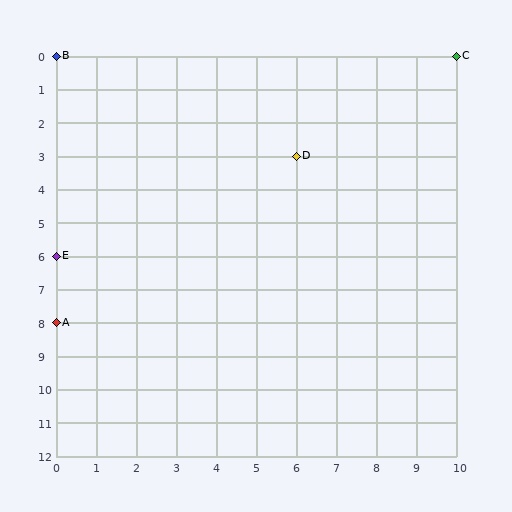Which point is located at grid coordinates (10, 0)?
Point C is at (10, 0).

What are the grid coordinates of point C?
Point C is at grid coordinates (10, 0).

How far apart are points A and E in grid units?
Points A and E are 2 rows apart.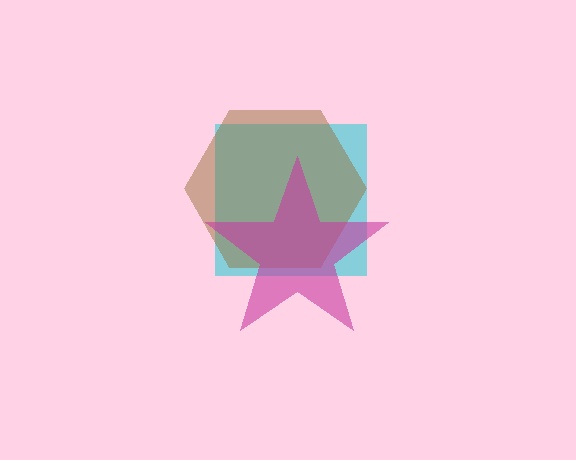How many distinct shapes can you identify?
There are 3 distinct shapes: a cyan square, a brown hexagon, a magenta star.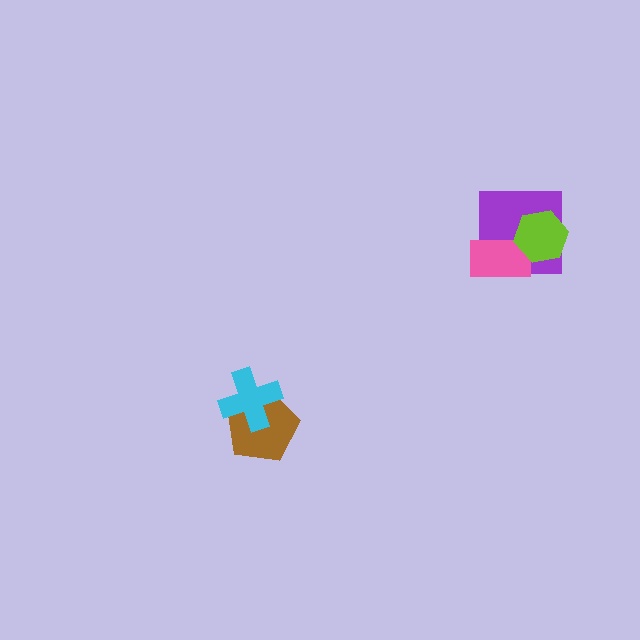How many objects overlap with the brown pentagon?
1 object overlaps with the brown pentagon.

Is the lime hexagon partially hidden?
No, no other shape covers it.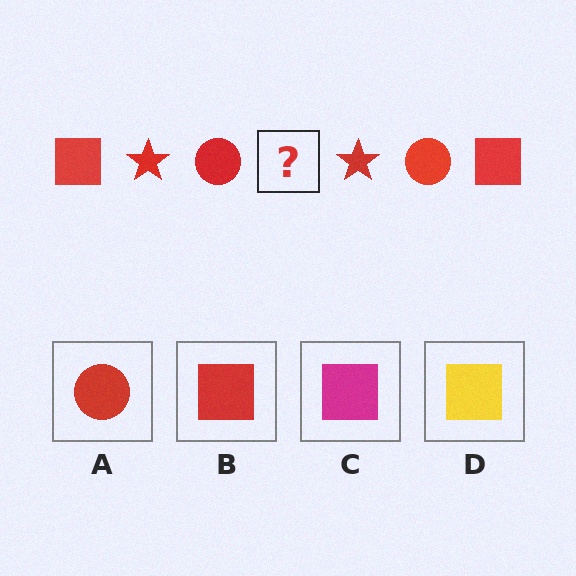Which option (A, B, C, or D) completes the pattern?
B.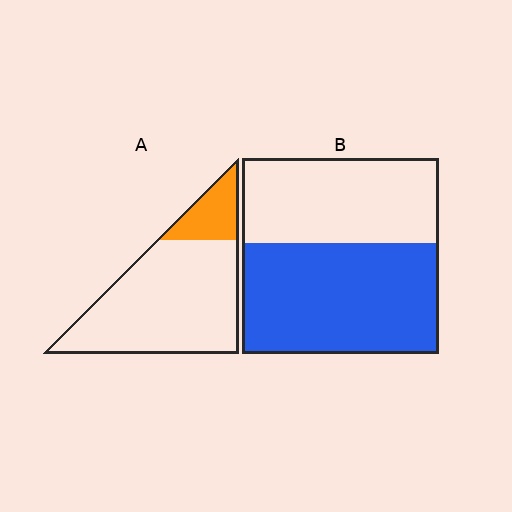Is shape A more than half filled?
No.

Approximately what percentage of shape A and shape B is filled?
A is approximately 20% and B is approximately 55%.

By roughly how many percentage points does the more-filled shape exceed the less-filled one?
By roughly 40 percentage points (B over A).